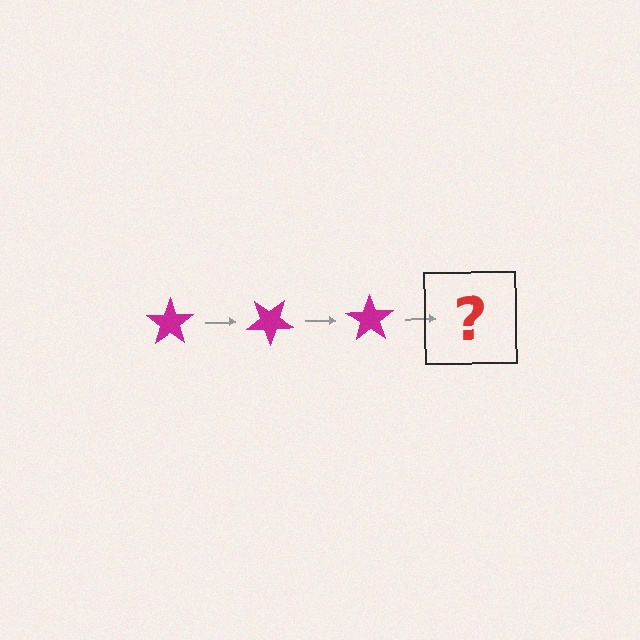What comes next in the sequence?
The next element should be a magenta star rotated 105 degrees.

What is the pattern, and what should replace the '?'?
The pattern is that the star rotates 35 degrees each step. The '?' should be a magenta star rotated 105 degrees.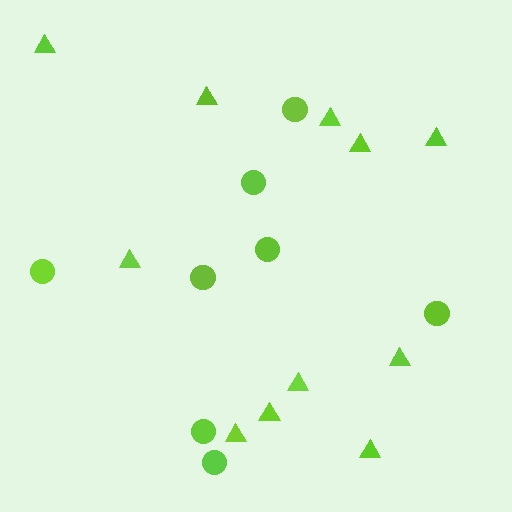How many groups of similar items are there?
There are 2 groups: one group of circles (8) and one group of triangles (11).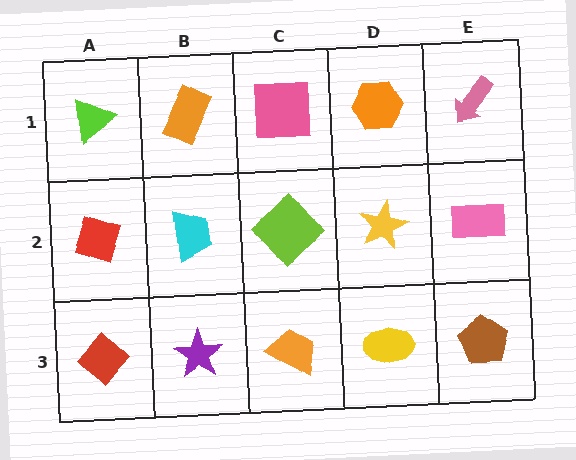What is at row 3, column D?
A yellow ellipse.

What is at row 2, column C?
A lime diamond.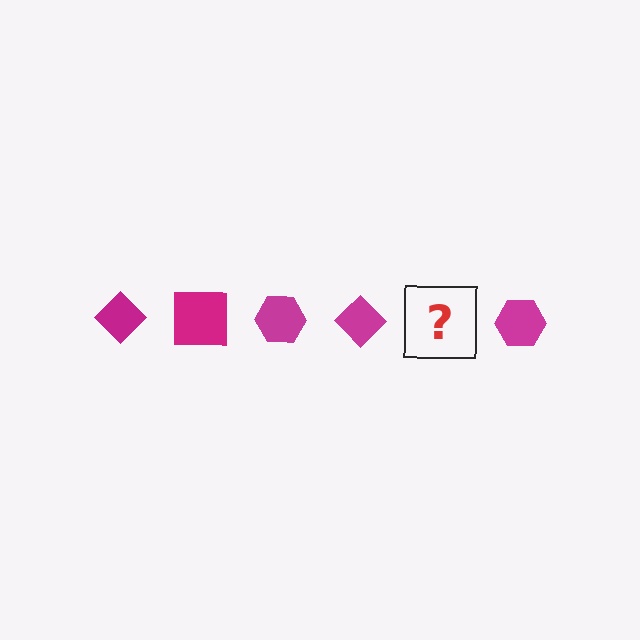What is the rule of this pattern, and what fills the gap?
The rule is that the pattern cycles through diamond, square, hexagon shapes in magenta. The gap should be filled with a magenta square.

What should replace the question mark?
The question mark should be replaced with a magenta square.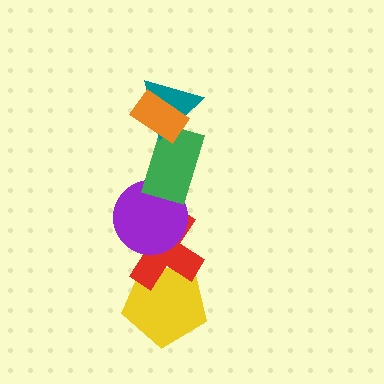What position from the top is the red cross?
The red cross is 5th from the top.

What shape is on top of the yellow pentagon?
The red cross is on top of the yellow pentagon.